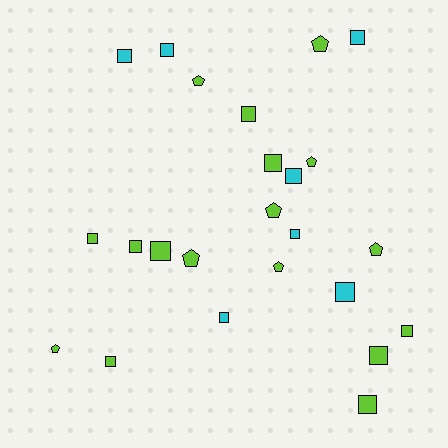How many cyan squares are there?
There are 7 cyan squares.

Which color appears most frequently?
Lime, with 17 objects.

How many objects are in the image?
There are 24 objects.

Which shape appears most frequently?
Square, with 16 objects.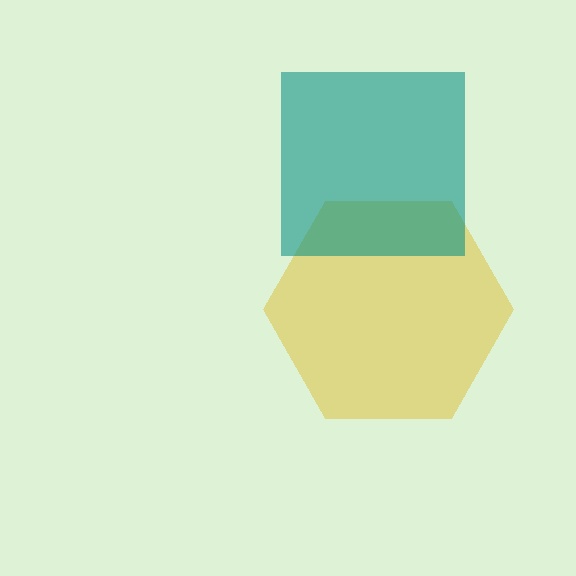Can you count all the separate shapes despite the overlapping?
Yes, there are 2 separate shapes.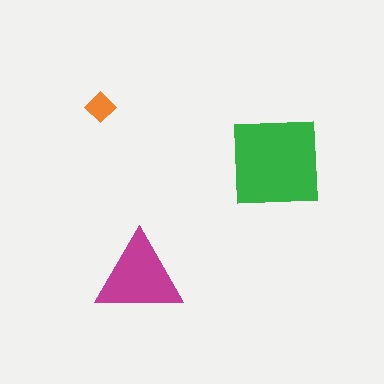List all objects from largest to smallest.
The green square, the magenta triangle, the orange diamond.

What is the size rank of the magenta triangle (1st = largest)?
2nd.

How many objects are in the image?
There are 3 objects in the image.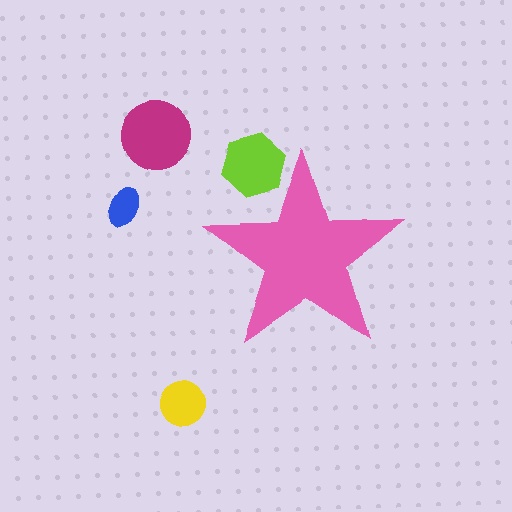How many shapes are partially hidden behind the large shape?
2 shapes are partially hidden.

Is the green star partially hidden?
Yes, the green star is partially hidden behind the pink star.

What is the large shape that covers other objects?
A pink star.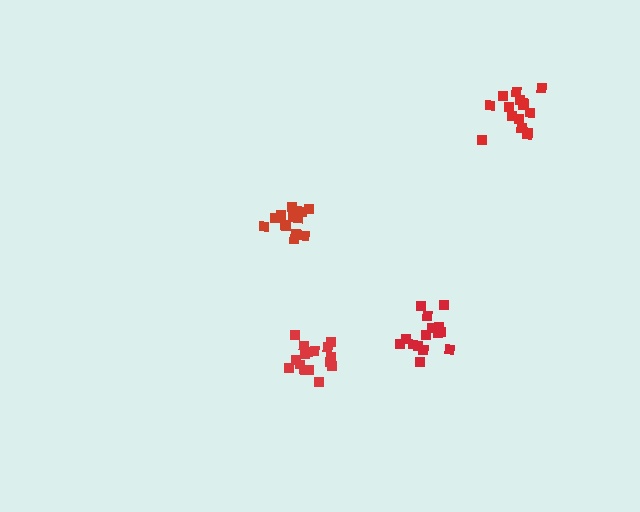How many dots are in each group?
Group 1: 15 dots, Group 2: 16 dots, Group 3: 15 dots, Group 4: 13 dots (59 total).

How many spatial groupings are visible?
There are 4 spatial groupings.